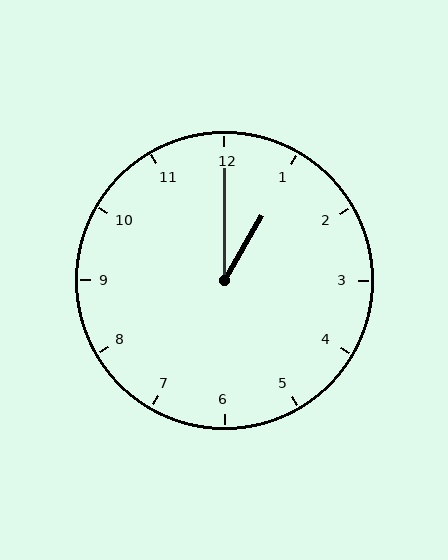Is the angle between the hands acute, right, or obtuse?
It is acute.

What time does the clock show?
1:00.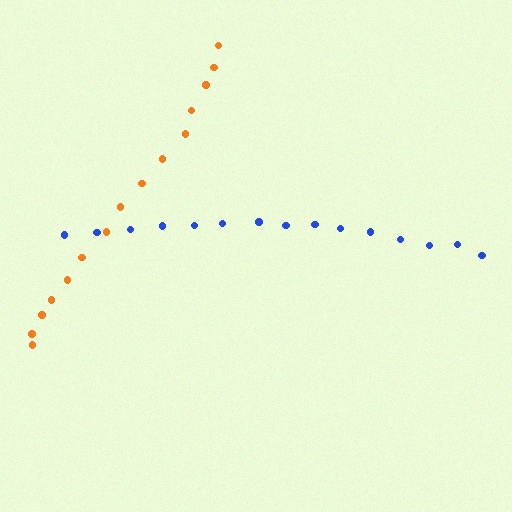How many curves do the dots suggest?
There are 2 distinct paths.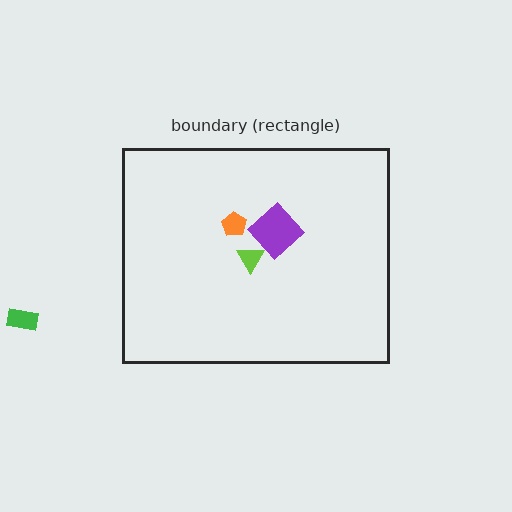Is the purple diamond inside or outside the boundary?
Inside.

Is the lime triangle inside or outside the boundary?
Inside.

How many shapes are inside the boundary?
3 inside, 1 outside.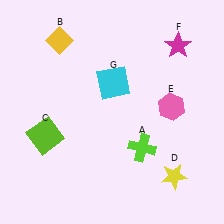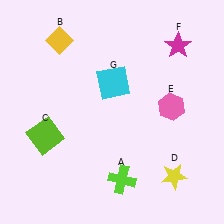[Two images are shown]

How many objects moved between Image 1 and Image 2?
1 object moved between the two images.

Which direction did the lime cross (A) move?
The lime cross (A) moved down.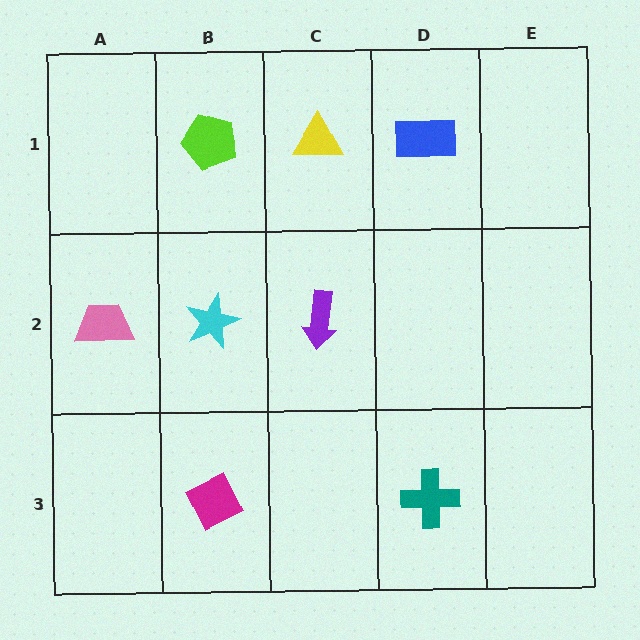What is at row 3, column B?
A magenta diamond.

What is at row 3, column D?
A teal cross.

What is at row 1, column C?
A yellow triangle.